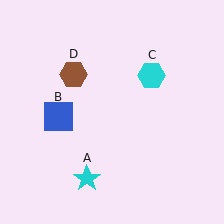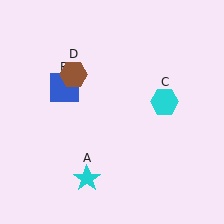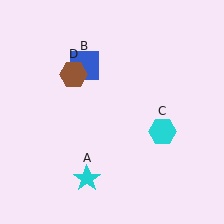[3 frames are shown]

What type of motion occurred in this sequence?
The blue square (object B), cyan hexagon (object C) rotated clockwise around the center of the scene.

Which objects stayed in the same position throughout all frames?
Cyan star (object A) and brown hexagon (object D) remained stationary.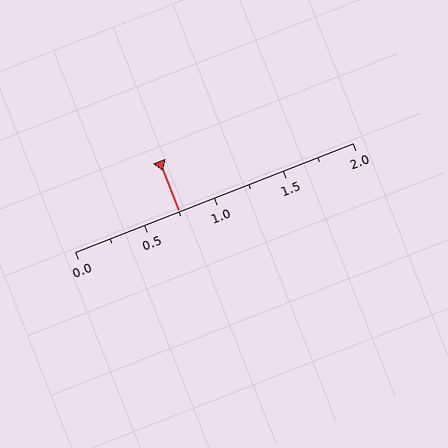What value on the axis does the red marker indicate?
The marker indicates approximately 0.75.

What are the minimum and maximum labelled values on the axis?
The axis runs from 0.0 to 2.0.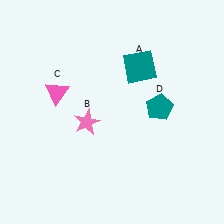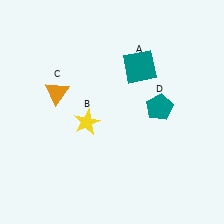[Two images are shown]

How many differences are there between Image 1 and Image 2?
There are 2 differences between the two images.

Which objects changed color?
B changed from pink to yellow. C changed from pink to orange.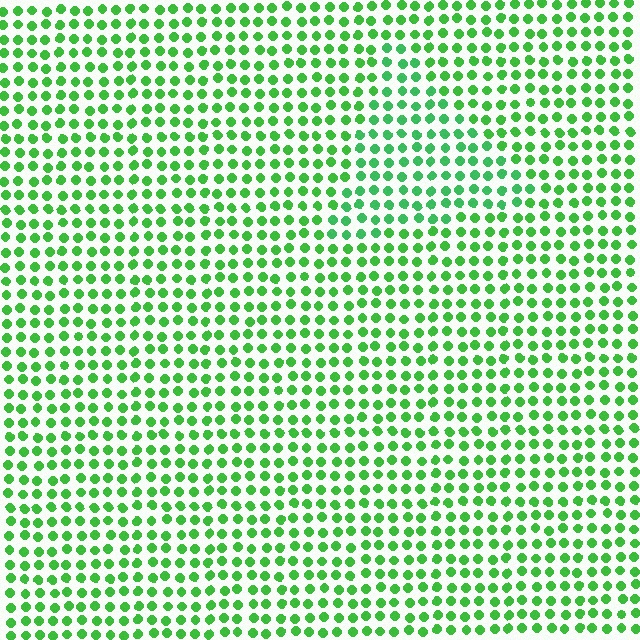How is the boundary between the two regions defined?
The boundary is defined purely by a slight shift in hue (about 17 degrees). Spacing, size, and orientation are identical on both sides.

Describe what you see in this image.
The image is filled with small green elements in a uniform arrangement. A triangle-shaped region is visible where the elements are tinted to a slightly different hue, forming a subtle color boundary.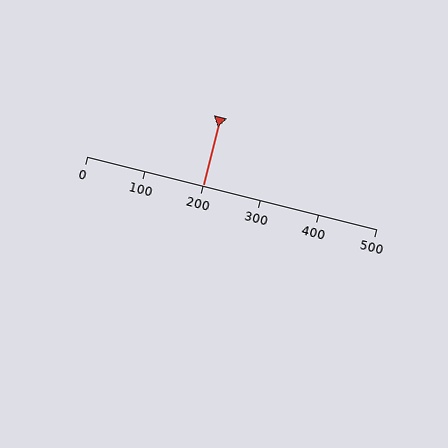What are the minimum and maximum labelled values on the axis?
The axis runs from 0 to 500.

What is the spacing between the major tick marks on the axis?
The major ticks are spaced 100 apart.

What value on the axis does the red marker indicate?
The marker indicates approximately 200.